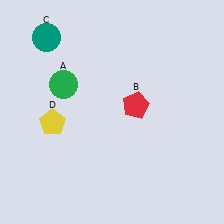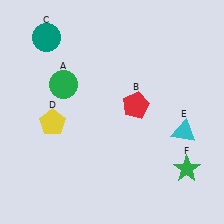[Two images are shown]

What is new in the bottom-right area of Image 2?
A cyan triangle (E) was added in the bottom-right area of Image 2.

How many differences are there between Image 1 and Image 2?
There are 2 differences between the two images.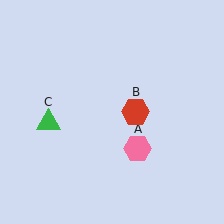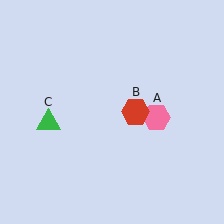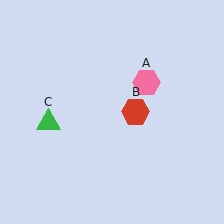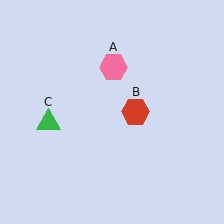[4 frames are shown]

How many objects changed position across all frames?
1 object changed position: pink hexagon (object A).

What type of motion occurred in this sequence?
The pink hexagon (object A) rotated counterclockwise around the center of the scene.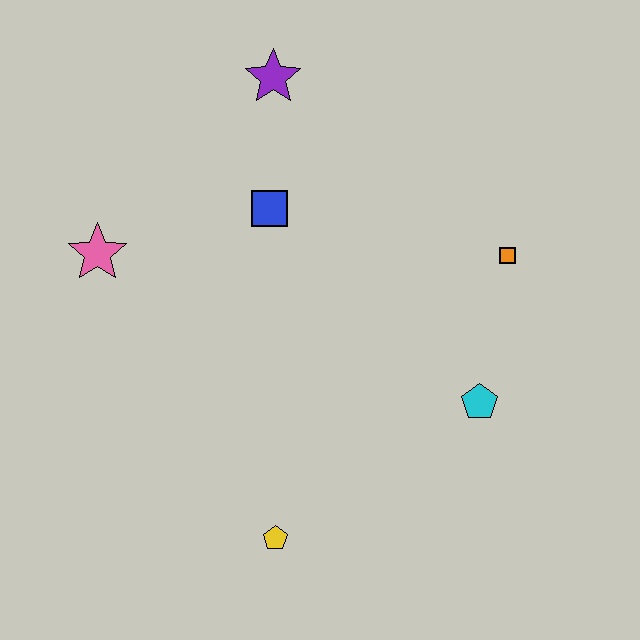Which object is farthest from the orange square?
The pink star is farthest from the orange square.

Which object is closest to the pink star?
The blue square is closest to the pink star.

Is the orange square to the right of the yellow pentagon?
Yes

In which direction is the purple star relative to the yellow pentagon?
The purple star is above the yellow pentagon.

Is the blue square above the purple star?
No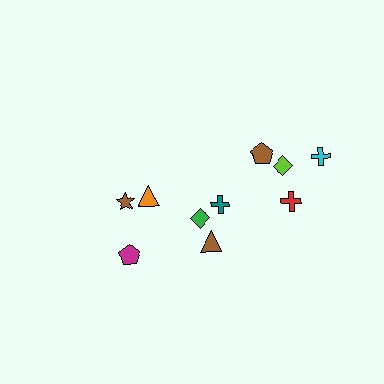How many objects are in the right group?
There are 7 objects.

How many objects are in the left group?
There are 3 objects.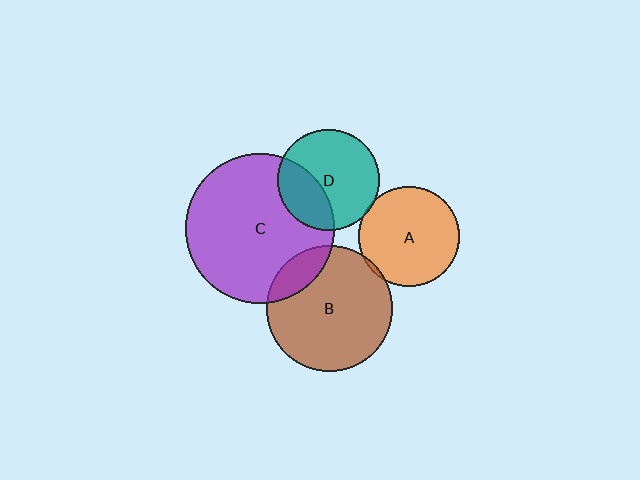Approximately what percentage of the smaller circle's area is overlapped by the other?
Approximately 5%.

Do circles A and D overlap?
Yes.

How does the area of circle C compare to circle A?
Approximately 2.2 times.